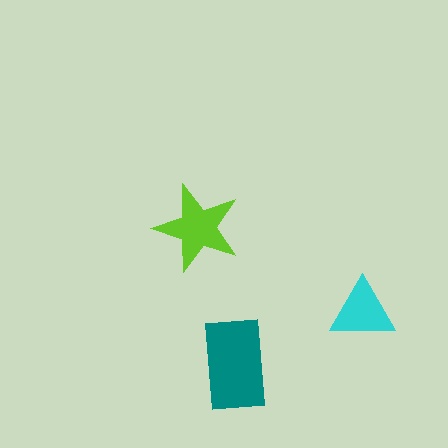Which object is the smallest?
The cyan triangle.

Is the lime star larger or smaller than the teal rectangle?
Smaller.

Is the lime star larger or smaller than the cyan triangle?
Larger.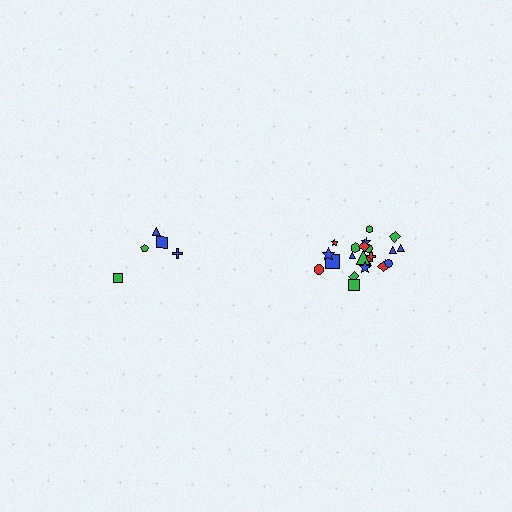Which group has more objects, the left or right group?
The right group.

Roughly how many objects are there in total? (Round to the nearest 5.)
Roughly 25 objects in total.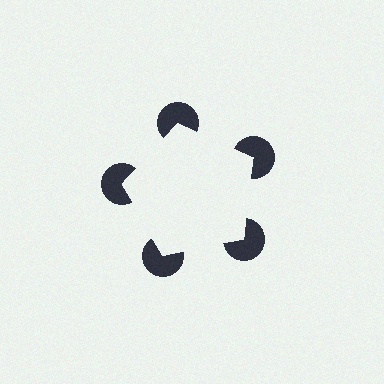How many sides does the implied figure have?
5 sides.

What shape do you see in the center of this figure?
An illusory pentagon — its edges are inferred from the aligned wedge cuts in the pac-man discs, not physically drawn.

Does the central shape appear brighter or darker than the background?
It typically appears slightly brighter than the background, even though no actual brightness change is drawn.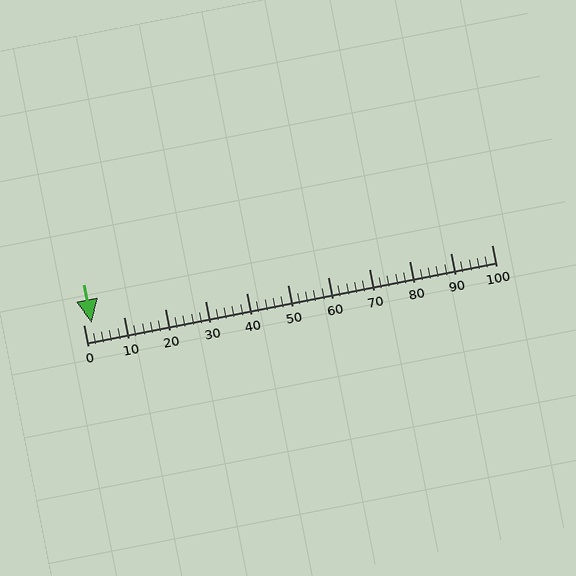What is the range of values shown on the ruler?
The ruler shows values from 0 to 100.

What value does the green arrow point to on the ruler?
The green arrow points to approximately 2.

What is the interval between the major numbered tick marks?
The major tick marks are spaced 10 units apart.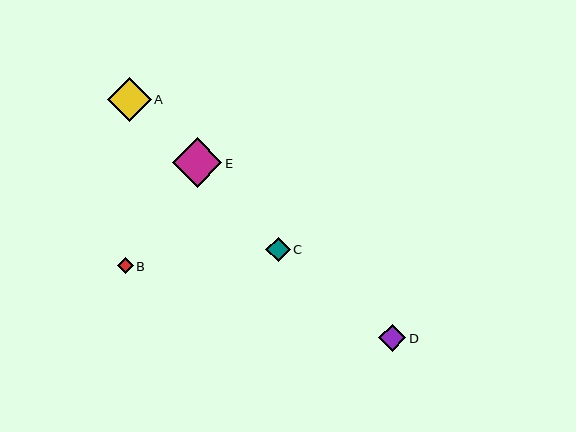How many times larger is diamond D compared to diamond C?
Diamond D is approximately 1.1 times the size of diamond C.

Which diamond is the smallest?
Diamond B is the smallest with a size of approximately 16 pixels.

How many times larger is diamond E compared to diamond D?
Diamond E is approximately 1.8 times the size of diamond D.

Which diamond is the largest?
Diamond E is the largest with a size of approximately 49 pixels.